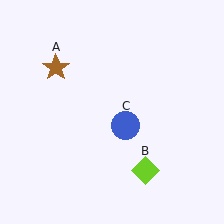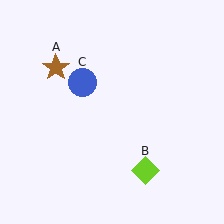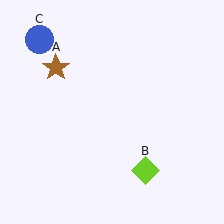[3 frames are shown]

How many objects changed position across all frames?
1 object changed position: blue circle (object C).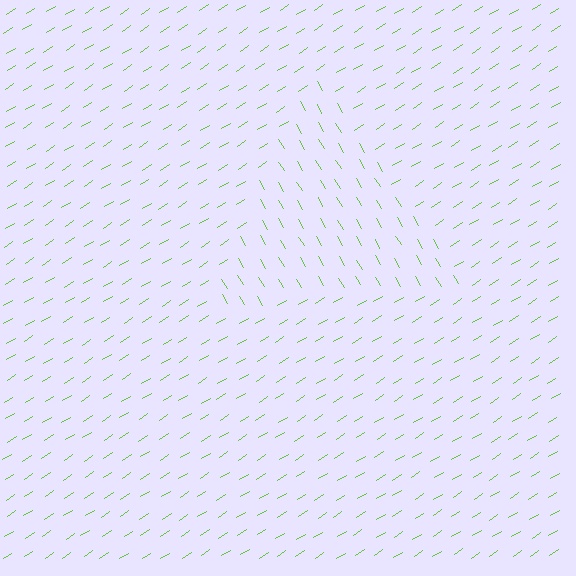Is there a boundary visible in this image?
Yes, there is a texture boundary formed by a change in line orientation.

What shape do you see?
I see a triangle.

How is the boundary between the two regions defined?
The boundary is defined purely by a change in line orientation (approximately 88 degrees difference). All lines are the same color and thickness.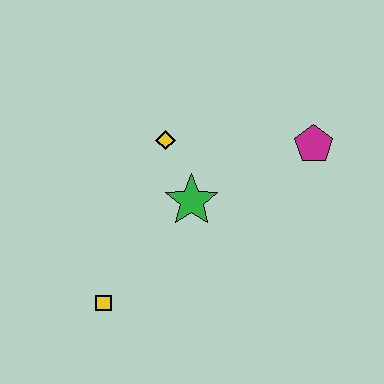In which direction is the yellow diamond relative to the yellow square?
The yellow diamond is above the yellow square.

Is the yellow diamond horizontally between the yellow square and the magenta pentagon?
Yes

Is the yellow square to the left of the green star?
Yes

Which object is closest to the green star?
The yellow diamond is closest to the green star.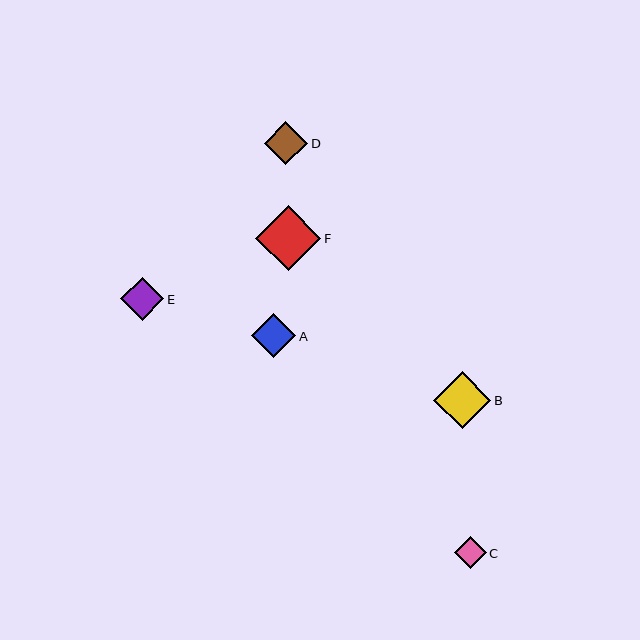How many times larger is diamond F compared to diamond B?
Diamond F is approximately 1.2 times the size of diamond B.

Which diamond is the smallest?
Diamond C is the smallest with a size of approximately 32 pixels.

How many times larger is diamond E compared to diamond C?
Diamond E is approximately 1.4 times the size of diamond C.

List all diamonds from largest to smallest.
From largest to smallest: F, B, A, D, E, C.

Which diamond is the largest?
Diamond F is the largest with a size of approximately 66 pixels.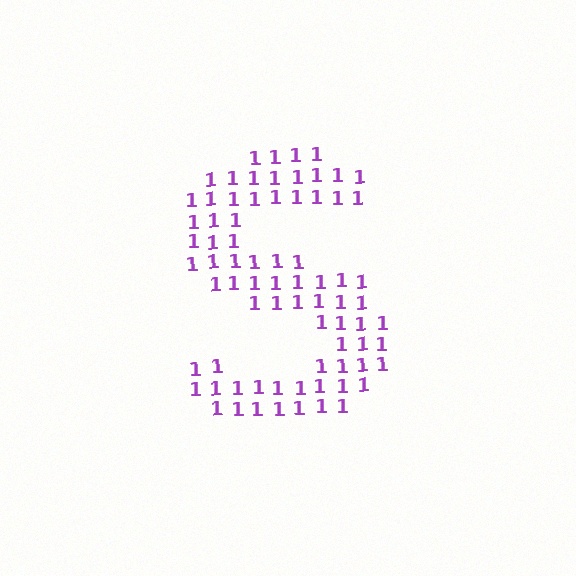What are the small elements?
The small elements are digit 1's.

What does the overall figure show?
The overall figure shows the letter S.